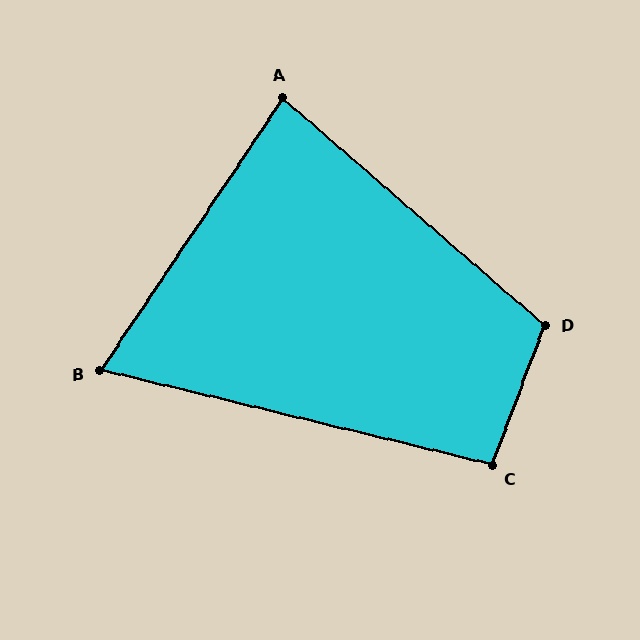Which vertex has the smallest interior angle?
B, at approximately 70 degrees.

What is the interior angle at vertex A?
Approximately 83 degrees (acute).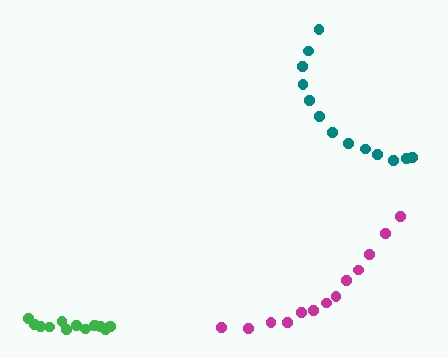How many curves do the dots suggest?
There are 3 distinct paths.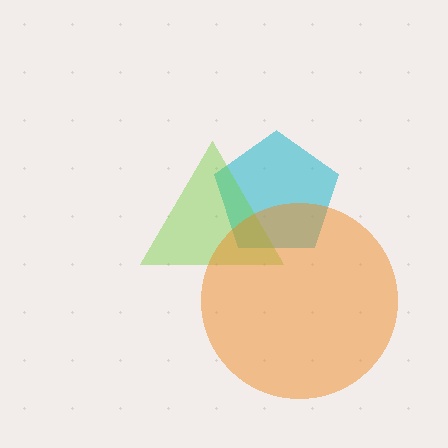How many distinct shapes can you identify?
There are 3 distinct shapes: a cyan pentagon, a lime triangle, an orange circle.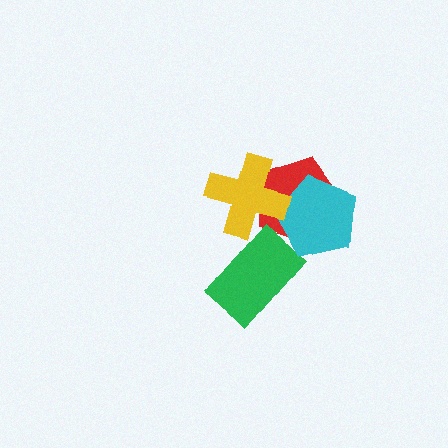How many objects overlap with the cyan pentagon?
2 objects overlap with the cyan pentagon.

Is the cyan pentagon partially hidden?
Yes, it is partially covered by another shape.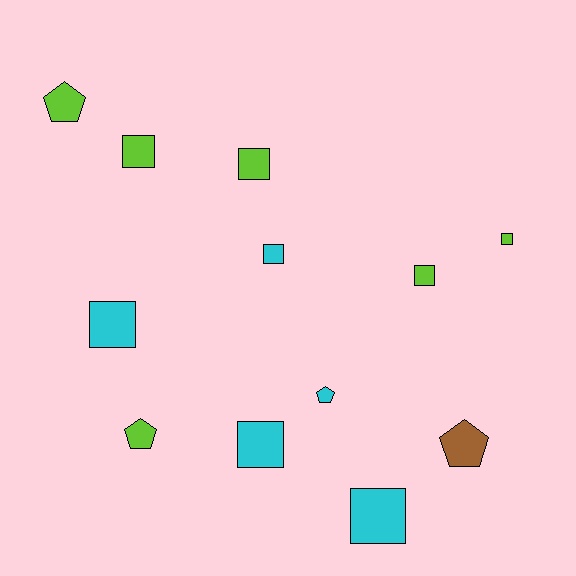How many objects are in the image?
There are 12 objects.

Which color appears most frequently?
Lime, with 6 objects.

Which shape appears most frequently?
Square, with 8 objects.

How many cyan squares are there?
There are 4 cyan squares.